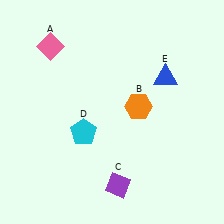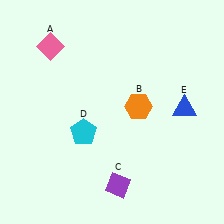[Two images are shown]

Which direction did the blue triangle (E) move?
The blue triangle (E) moved down.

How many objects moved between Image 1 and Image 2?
1 object moved between the two images.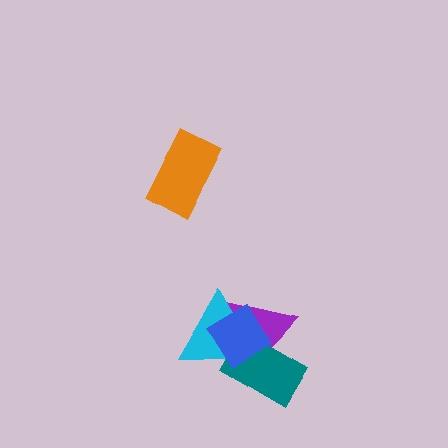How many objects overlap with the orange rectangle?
0 objects overlap with the orange rectangle.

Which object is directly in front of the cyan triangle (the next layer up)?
The teal rectangle is directly in front of the cyan triangle.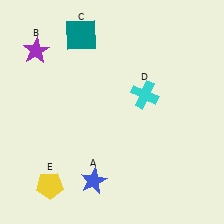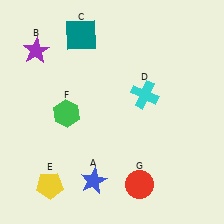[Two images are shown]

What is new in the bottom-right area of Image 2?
A red circle (G) was added in the bottom-right area of Image 2.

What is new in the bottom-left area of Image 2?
A green hexagon (F) was added in the bottom-left area of Image 2.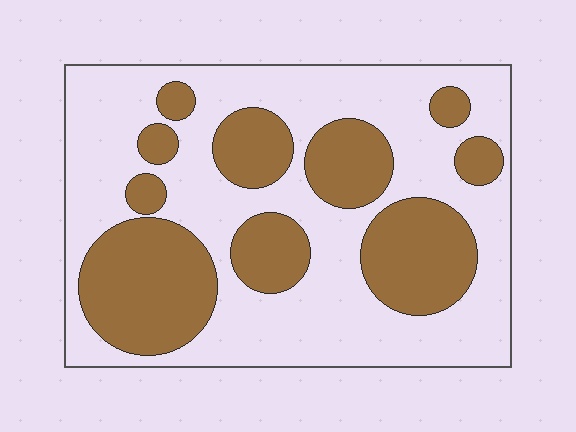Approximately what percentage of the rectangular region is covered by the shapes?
Approximately 35%.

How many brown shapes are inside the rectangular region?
10.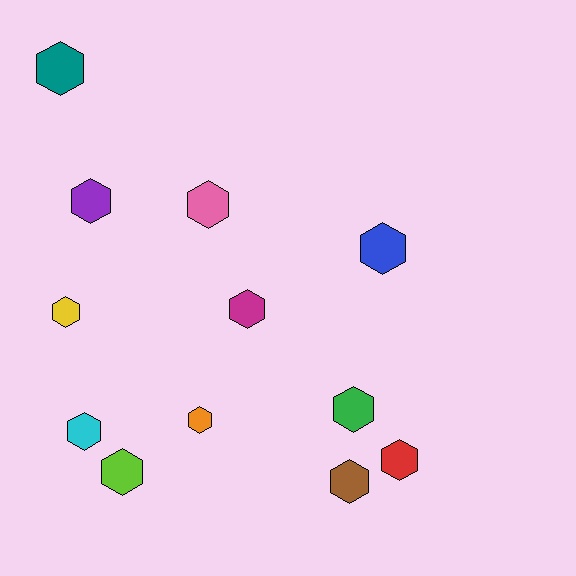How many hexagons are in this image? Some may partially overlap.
There are 12 hexagons.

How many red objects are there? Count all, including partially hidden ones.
There is 1 red object.